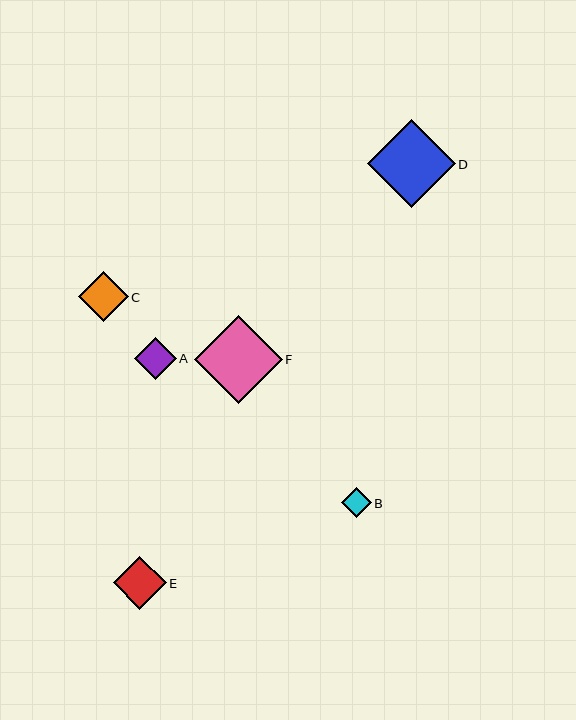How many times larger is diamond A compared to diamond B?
Diamond A is approximately 1.4 times the size of diamond B.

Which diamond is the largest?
Diamond D is the largest with a size of approximately 88 pixels.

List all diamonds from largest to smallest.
From largest to smallest: D, F, E, C, A, B.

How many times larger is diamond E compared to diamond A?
Diamond E is approximately 1.3 times the size of diamond A.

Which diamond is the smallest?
Diamond B is the smallest with a size of approximately 30 pixels.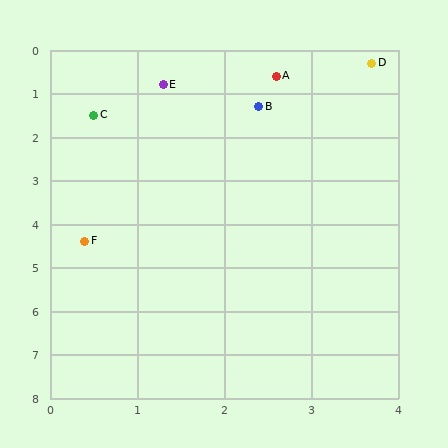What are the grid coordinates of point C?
Point C is at approximately (0.5, 1.5).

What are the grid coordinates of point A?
Point A is at approximately (2.6, 0.6).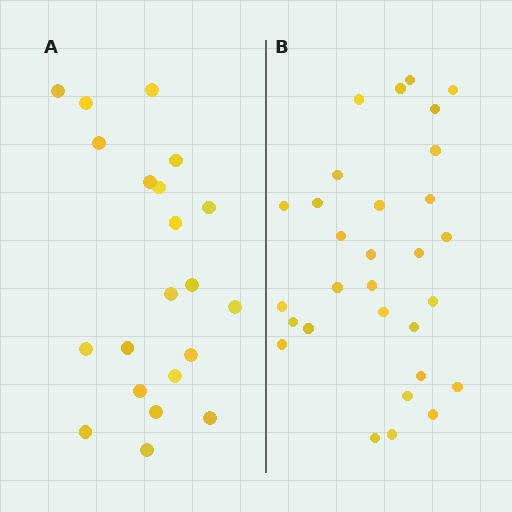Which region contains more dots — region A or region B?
Region B (the right region) has more dots.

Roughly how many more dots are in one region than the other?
Region B has roughly 8 or so more dots than region A.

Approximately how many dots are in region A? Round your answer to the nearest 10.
About 20 dots. (The exact count is 21, which rounds to 20.)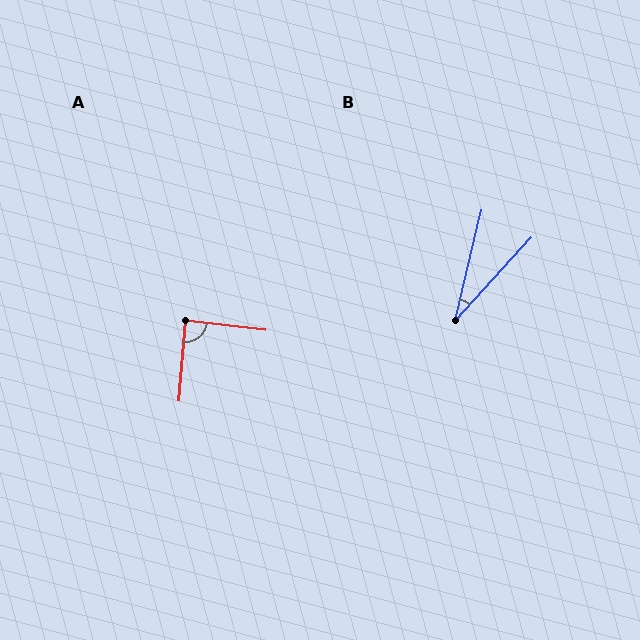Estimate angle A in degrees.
Approximately 88 degrees.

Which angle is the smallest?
B, at approximately 29 degrees.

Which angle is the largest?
A, at approximately 88 degrees.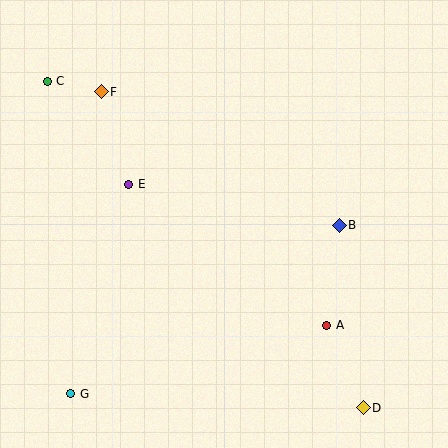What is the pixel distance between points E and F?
The distance between E and F is 97 pixels.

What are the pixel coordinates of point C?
Point C is at (47, 81).